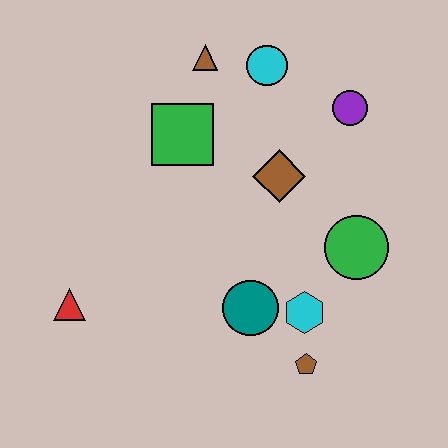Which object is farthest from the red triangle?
The purple circle is farthest from the red triangle.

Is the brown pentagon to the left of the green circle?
Yes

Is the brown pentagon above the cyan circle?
No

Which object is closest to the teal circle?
The cyan hexagon is closest to the teal circle.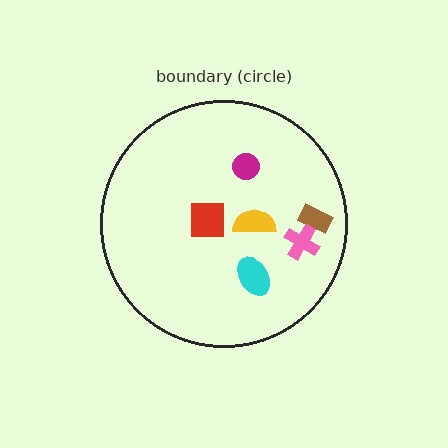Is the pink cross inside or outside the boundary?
Inside.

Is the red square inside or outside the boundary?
Inside.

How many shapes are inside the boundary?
6 inside, 0 outside.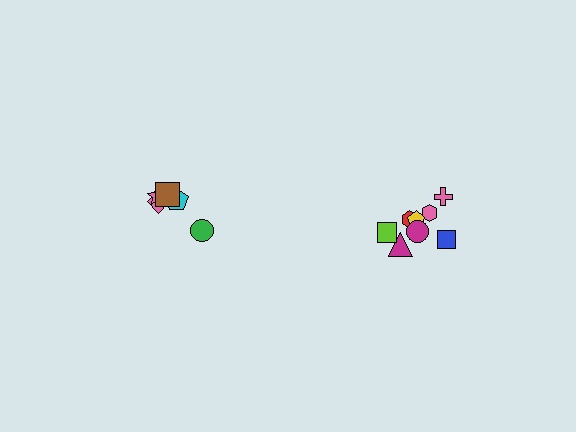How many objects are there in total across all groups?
There are 13 objects.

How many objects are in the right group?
There are 8 objects.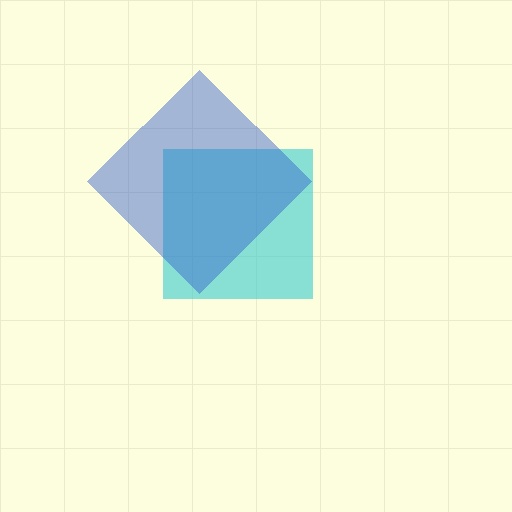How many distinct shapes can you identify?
There are 2 distinct shapes: a cyan square, a blue diamond.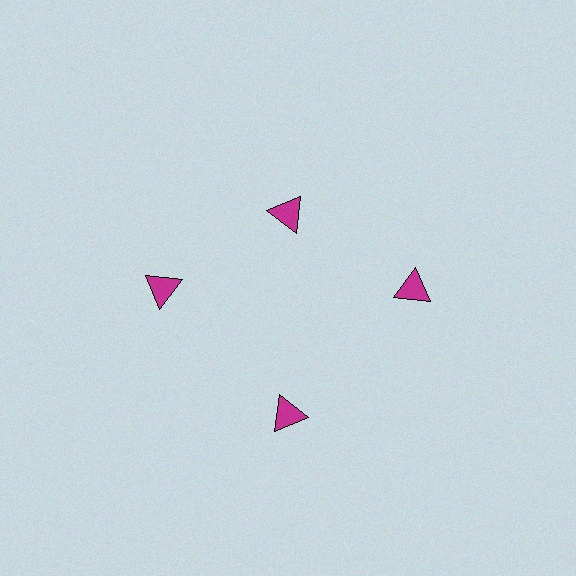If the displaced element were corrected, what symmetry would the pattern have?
It would have 4-fold rotational symmetry — the pattern would map onto itself every 90 degrees.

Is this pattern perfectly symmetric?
No. The 4 magenta triangles are arranged in a ring, but one element near the 12 o'clock position is pulled inward toward the center, breaking the 4-fold rotational symmetry.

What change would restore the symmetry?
The symmetry would be restored by moving it outward, back onto the ring so that all 4 triangles sit at equal angles and equal distance from the center.